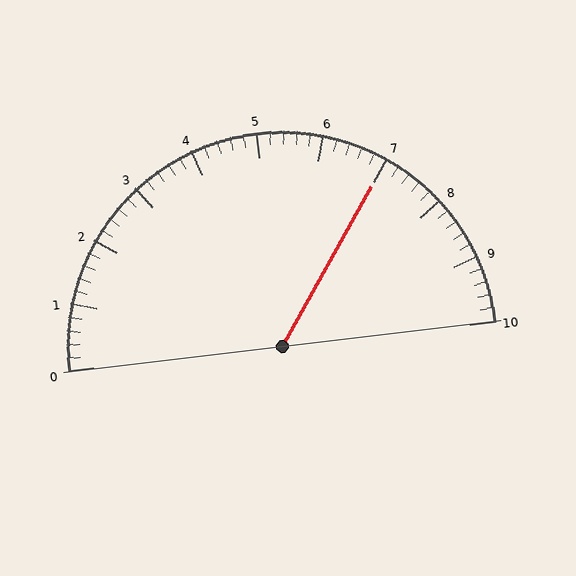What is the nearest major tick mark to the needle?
The nearest major tick mark is 7.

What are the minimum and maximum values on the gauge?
The gauge ranges from 0 to 10.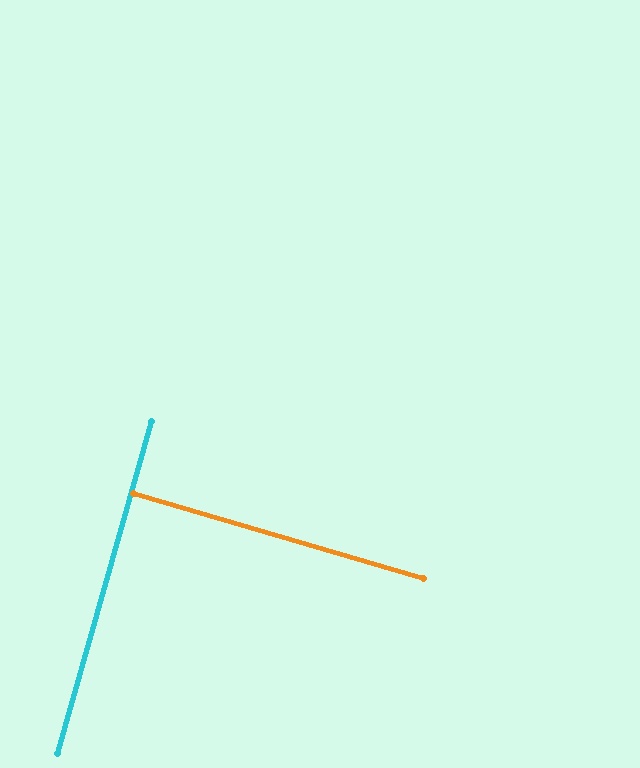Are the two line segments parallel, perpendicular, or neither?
Perpendicular — they meet at approximately 89°.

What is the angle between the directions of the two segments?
Approximately 89 degrees.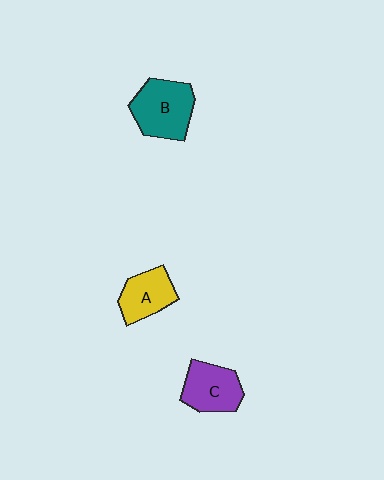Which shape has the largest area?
Shape B (teal).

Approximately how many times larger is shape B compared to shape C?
Approximately 1.2 times.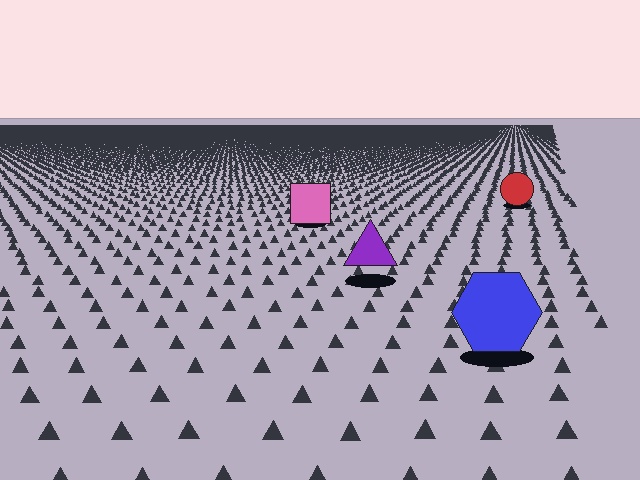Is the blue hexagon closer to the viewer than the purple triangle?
Yes. The blue hexagon is closer — you can tell from the texture gradient: the ground texture is coarser near it.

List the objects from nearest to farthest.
From nearest to farthest: the blue hexagon, the purple triangle, the pink square, the red circle.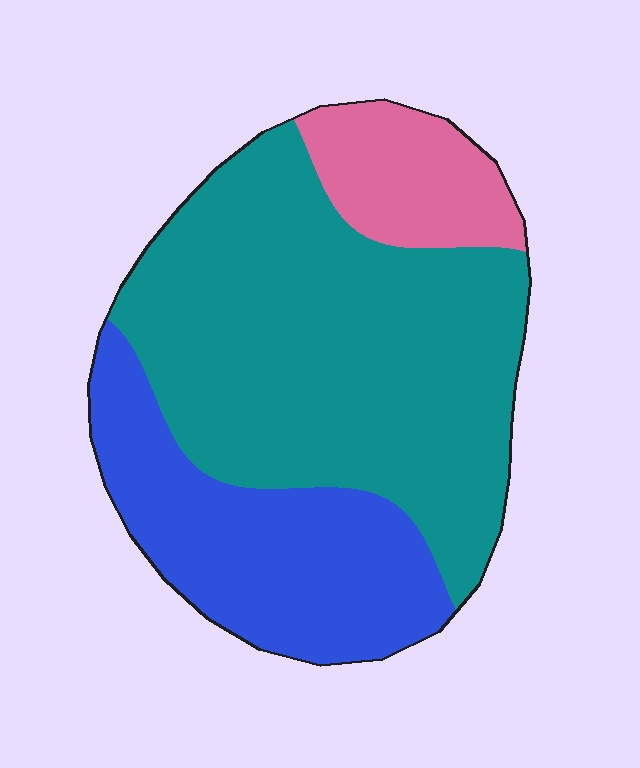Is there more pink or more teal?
Teal.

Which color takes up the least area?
Pink, at roughly 15%.